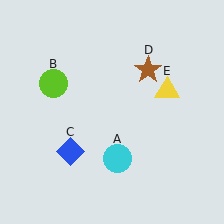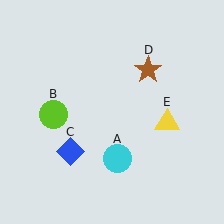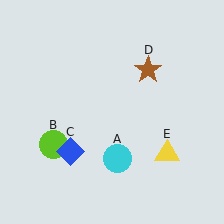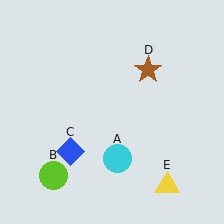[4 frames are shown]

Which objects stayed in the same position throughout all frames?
Cyan circle (object A) and blue diamond (object C) and brown star (object D) remained stationary.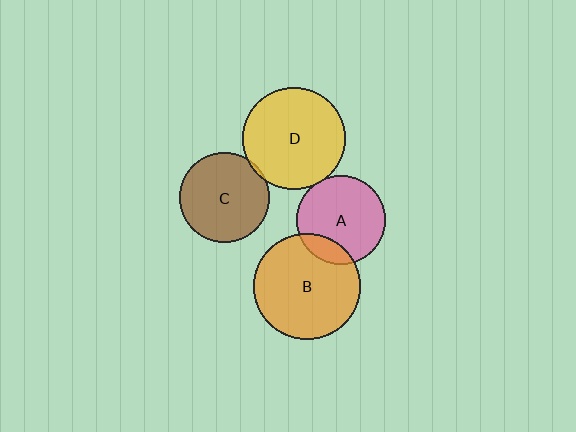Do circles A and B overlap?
Yes.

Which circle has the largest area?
Circle B (orange).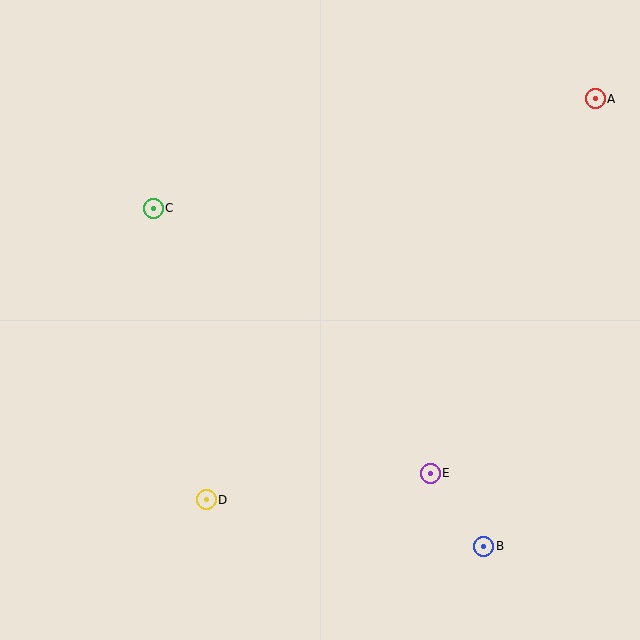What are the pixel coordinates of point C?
Point C is at (153, 208).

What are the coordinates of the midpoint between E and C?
The midpoint between E and C is at (292, 341).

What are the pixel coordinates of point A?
Point A is at (595, 99).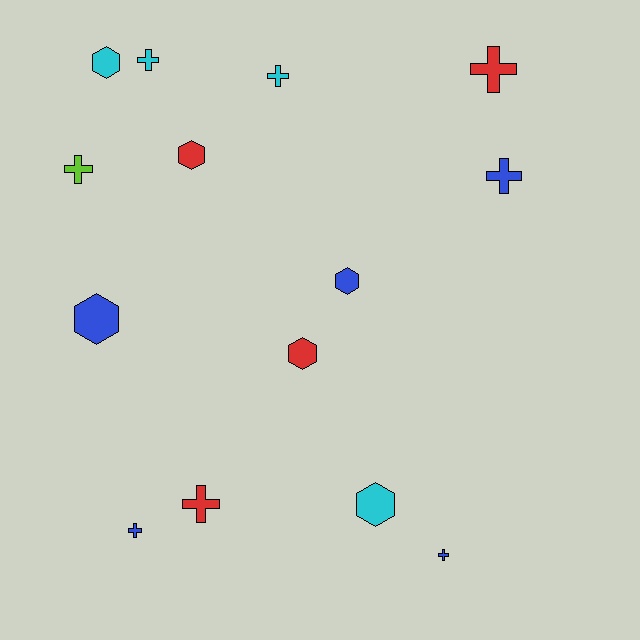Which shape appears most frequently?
Cross, with 8 objects.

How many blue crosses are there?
There are 3 blue crosses.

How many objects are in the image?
There are 14 objects.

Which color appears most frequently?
Blue, with 5 objects.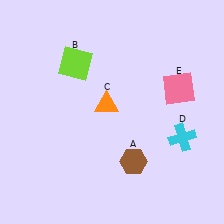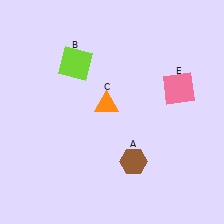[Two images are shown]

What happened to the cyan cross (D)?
The cyan cross (D) was removed in Image 2. It was in the bottom-right area of Image 1.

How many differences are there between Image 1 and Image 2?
There is 1 difference between the two images.